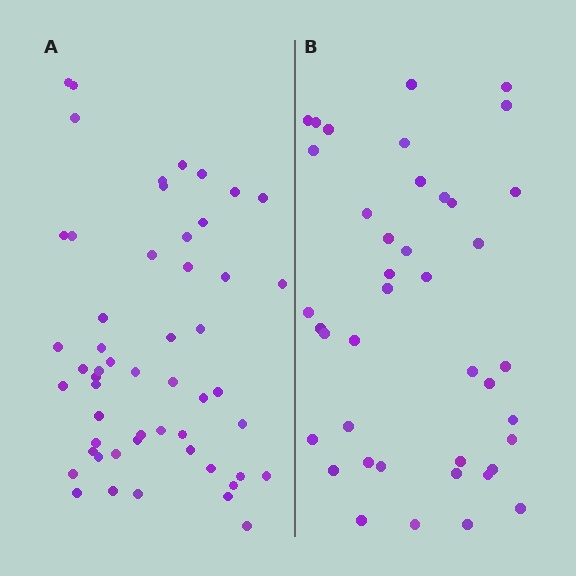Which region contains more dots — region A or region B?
Region A (the left region) has more dots.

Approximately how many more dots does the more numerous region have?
Region A has roughly 12 or so more dots than region B.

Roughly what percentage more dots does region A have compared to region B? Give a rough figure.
About 30% more.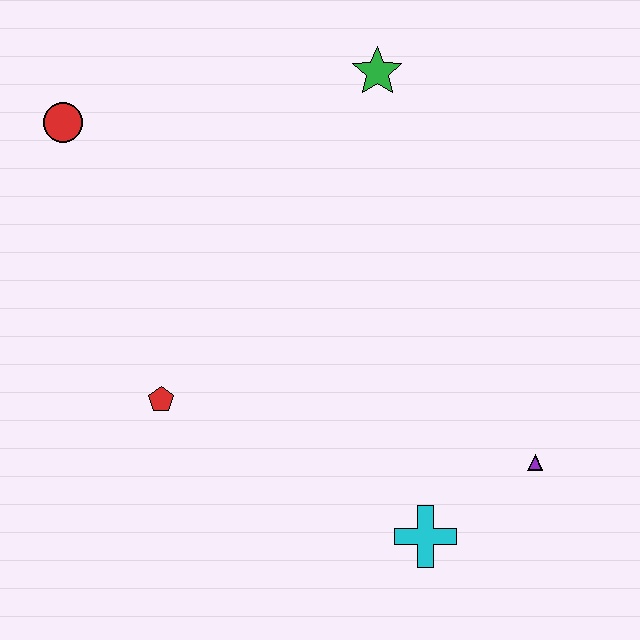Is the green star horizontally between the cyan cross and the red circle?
Yes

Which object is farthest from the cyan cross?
The red circle is farthest from the cyan cross.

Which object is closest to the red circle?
The red pentagon is closest to the red circle.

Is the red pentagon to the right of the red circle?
Yes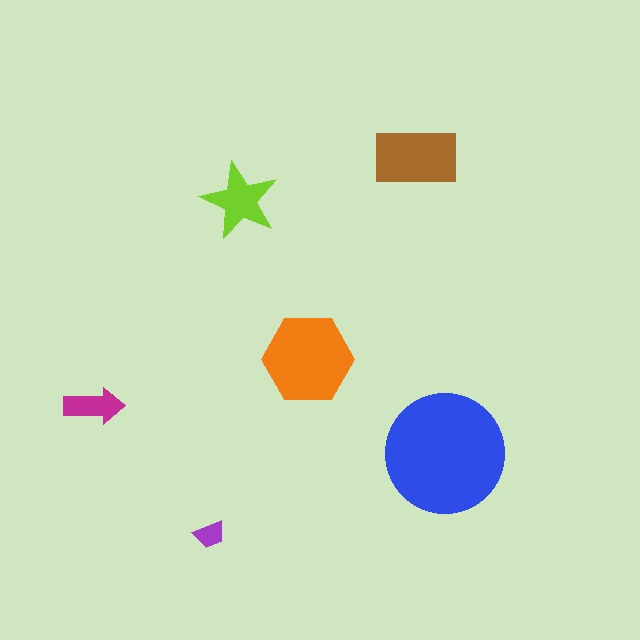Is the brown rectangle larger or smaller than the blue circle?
Smaller.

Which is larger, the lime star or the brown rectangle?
The brown rectangle.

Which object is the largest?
The blue circle.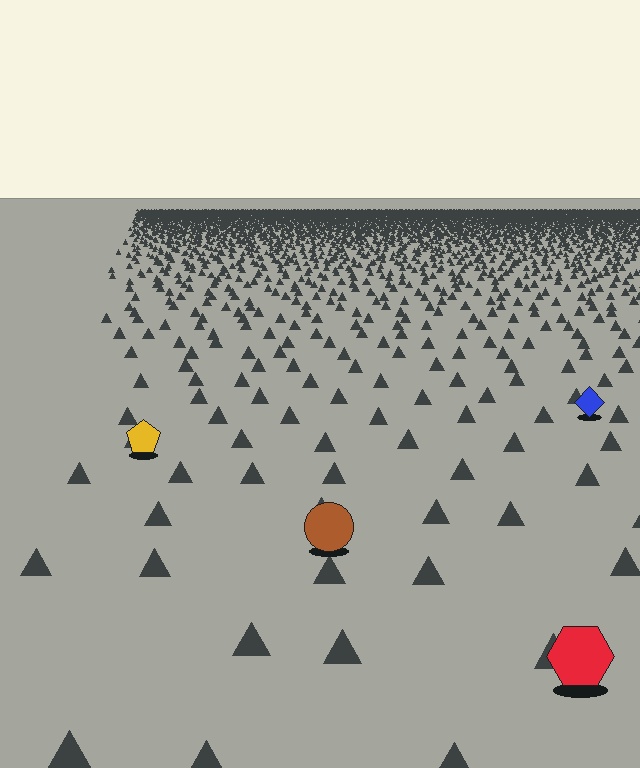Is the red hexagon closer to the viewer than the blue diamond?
Yes. The red hexagon is closer — you can tell from the texture gradient: the ground texture is coarser near it.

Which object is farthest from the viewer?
The blue diamond is farthest from the viewer. It appears smaller and the ground texture around it is denser.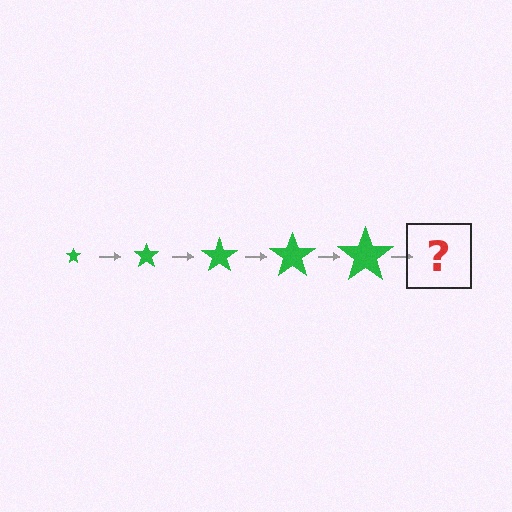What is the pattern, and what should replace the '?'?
The pattern is that the star gets progressively larger each step. The '?' should be a green star, larger than the previous one.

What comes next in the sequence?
The next element should be a green star, larger than the previous one.